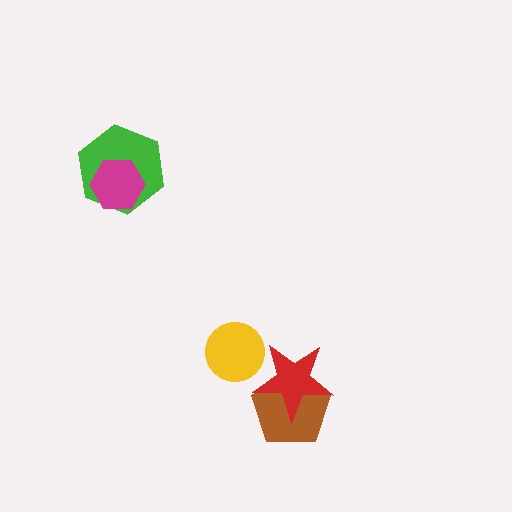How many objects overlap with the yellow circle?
0 objects overlap with the yellow circle.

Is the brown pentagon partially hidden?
Yes, it is partially covered by another shape.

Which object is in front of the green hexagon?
The magenta hexagon is in front of the green hexagon.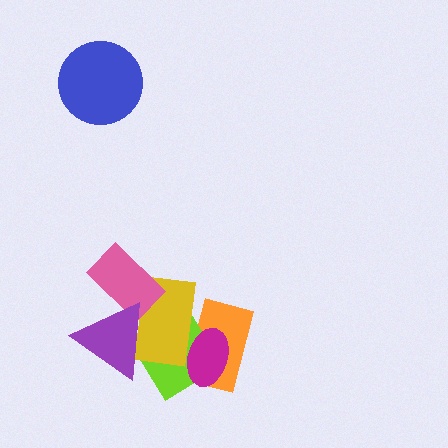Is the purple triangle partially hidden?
No, no other shape covers it.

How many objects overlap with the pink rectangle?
2 objects overlap with the pink rectangle.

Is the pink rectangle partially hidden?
Yes, it is partially covered by another shape.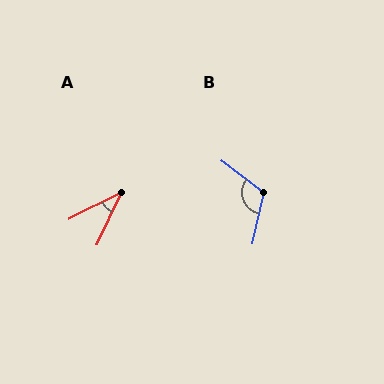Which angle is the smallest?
A, at approximately 38 degrees.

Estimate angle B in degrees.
Approximately 115 degrees.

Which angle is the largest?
B, at approximately 115 degrees.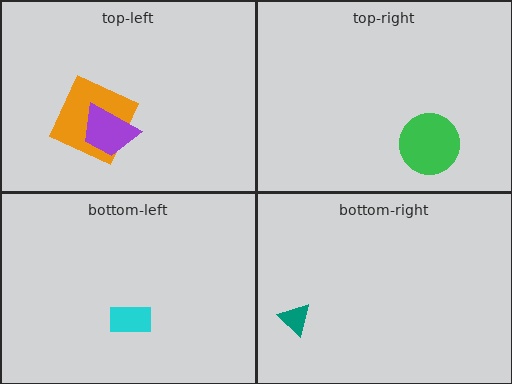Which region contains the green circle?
The top-right region.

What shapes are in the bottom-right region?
The teal triangle.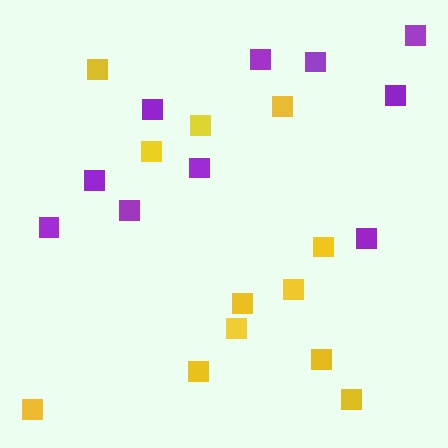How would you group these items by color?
There are 2 groups: one group of yellow squares (12) and one group of purple squares (10).